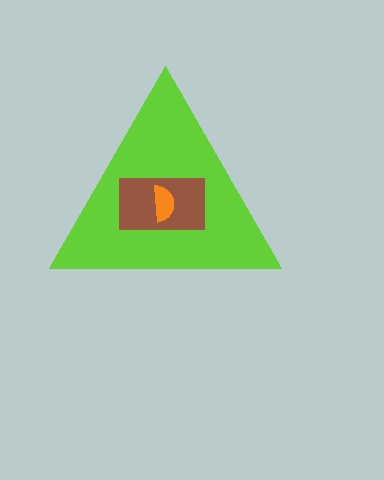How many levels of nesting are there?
3.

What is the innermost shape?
The orange semicircle.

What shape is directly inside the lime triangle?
The brown rectangle.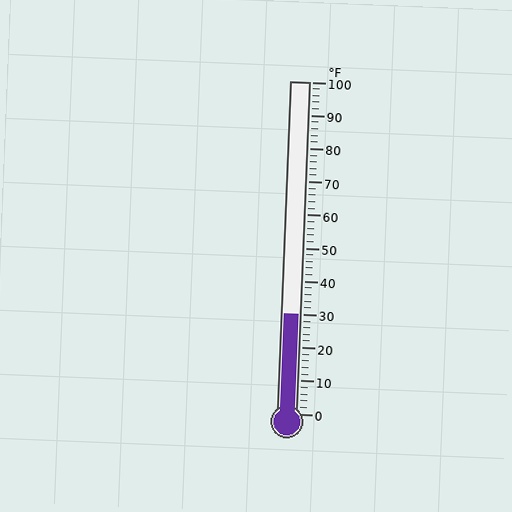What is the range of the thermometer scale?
The thermometer scale ranges from 0°F to 100°F.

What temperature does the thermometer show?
The thermometer shows approximately 30°F.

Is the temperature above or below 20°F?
The temperature is above 20°F.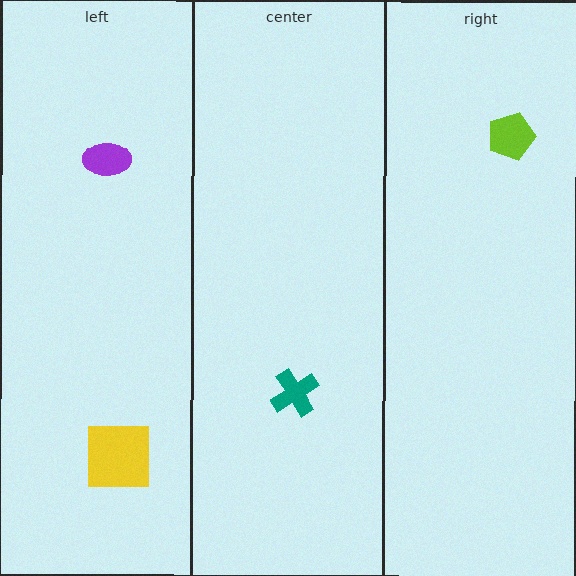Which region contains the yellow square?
The left region.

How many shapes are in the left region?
2.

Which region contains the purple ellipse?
The left region.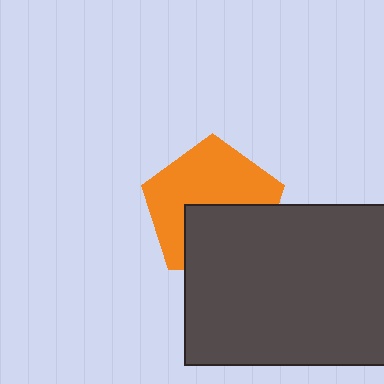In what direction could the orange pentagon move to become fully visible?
The orange pentagon could move up. That would shift it out from behind the dark gray rectangle entirely.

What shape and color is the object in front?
The object in front is a dark gray rectangle.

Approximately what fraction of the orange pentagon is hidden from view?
Roughly 41% of the orange pentagon is hidden behind the dark gray rectangle.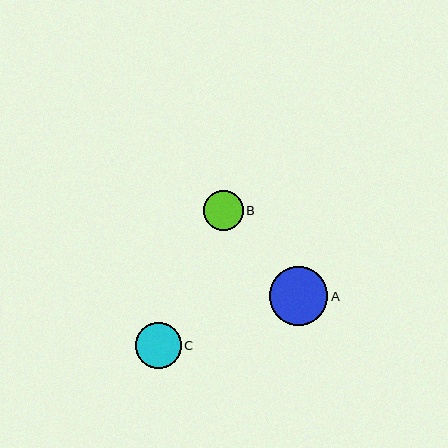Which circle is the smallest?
Circle B is the smallest with a size of approximately 40 pixels.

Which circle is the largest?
Circle A is the largest with a size of approximately 58 pixels.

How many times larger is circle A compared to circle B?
Circle A is approximately 1.5 times the size of circle B.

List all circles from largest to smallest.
From largest to smallest: A, C, B.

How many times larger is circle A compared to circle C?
Circle A is approximately 1.3 times the size of circle C.